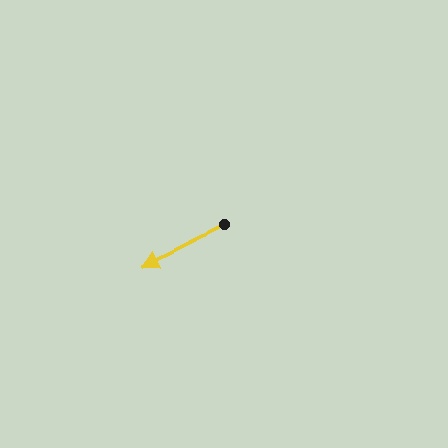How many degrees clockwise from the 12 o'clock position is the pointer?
Approximately 243 degrees.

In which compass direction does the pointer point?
Southwest.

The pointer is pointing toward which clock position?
Roughly 8 o'clock.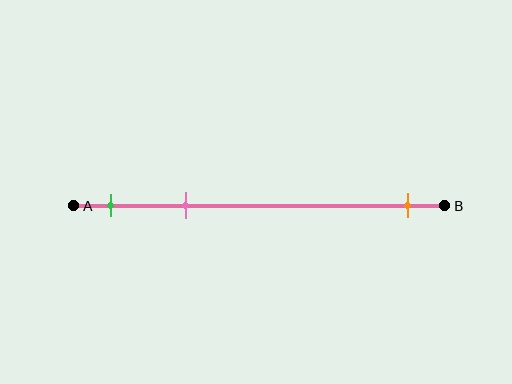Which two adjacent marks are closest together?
The green and pink marks are the closest adjacent pair.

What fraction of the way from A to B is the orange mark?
The orange mark is approximately 90% (0.9) of the way from A to B.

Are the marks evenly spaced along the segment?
No, the marks are not evenly spaced.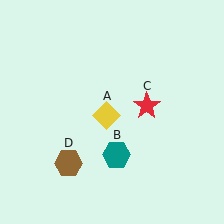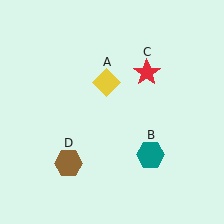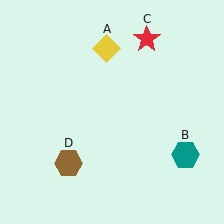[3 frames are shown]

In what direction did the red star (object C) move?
The red star (object C) moved up.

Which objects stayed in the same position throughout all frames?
Brown hexagon (object D) remained stationary.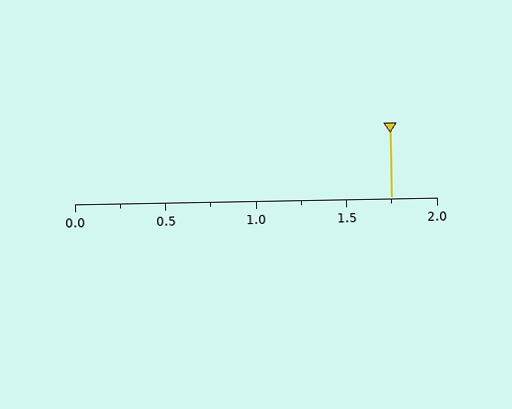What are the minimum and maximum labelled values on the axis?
The axis runs from 0.0 to 2.0.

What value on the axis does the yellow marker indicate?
The marker indicates approximately 1.75.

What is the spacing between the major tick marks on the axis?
The major ticks are spaced 0.5 apart.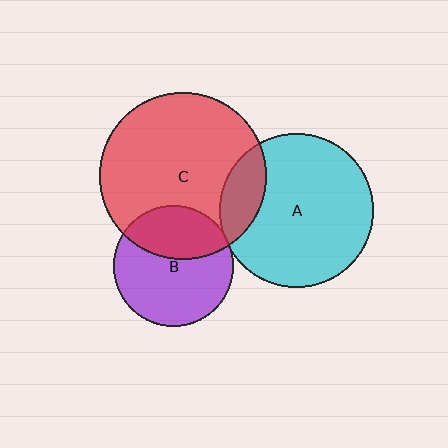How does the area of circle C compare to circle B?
Approximately 1.9 times.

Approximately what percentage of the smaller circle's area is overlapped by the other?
Approximately 5%.